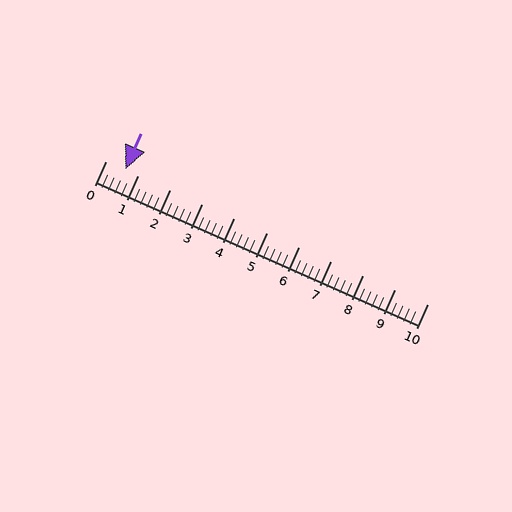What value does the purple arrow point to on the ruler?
The purple arrow points to approximately 0.6.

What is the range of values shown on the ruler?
The ruler shows values from 0 to 10.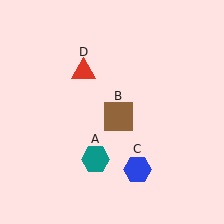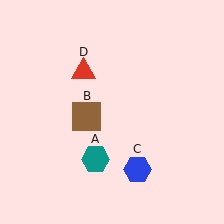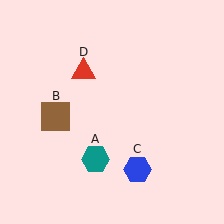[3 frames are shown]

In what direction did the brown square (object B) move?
The brown square (object B) moved left.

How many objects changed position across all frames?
1 object changed position: brown square (object B).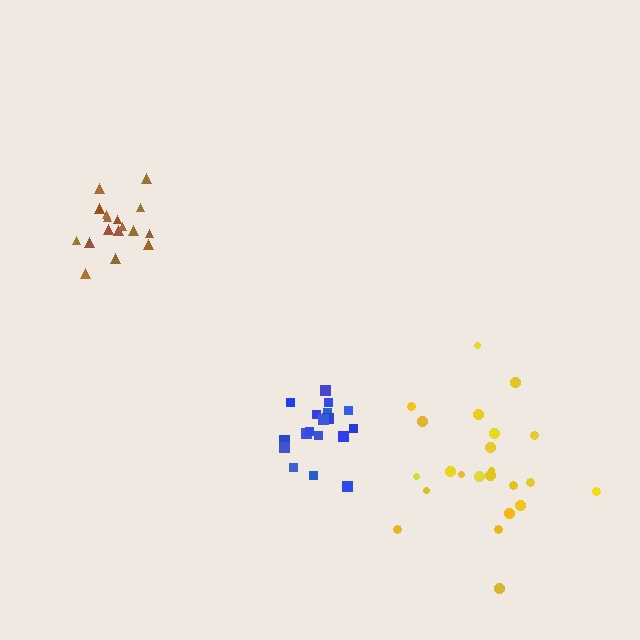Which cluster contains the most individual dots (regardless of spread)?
Yellow (23).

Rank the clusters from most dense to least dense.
blue, brown, yellow.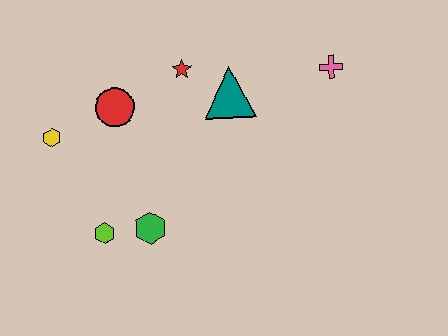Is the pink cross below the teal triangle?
No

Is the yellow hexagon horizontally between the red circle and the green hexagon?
No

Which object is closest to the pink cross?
The teal triangle is closest to the pink cross.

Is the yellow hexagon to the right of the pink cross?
No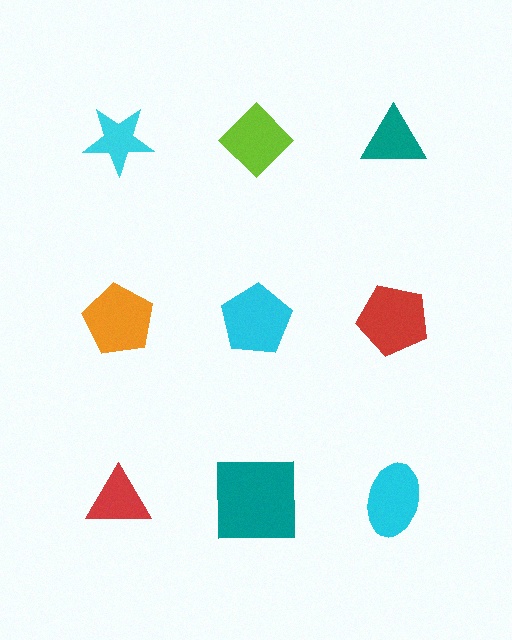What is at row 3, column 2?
A teal square.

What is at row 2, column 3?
A red pentagon.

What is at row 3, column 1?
A red triangle.